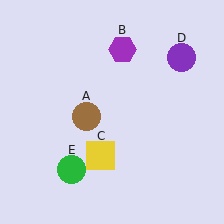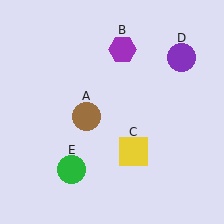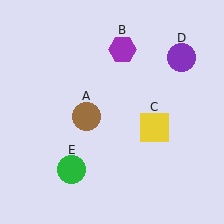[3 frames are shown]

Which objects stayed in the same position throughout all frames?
Brown circle (object A) and purple hexagon (object B) and purple circle (object D) and green circle (object E) remained stationary.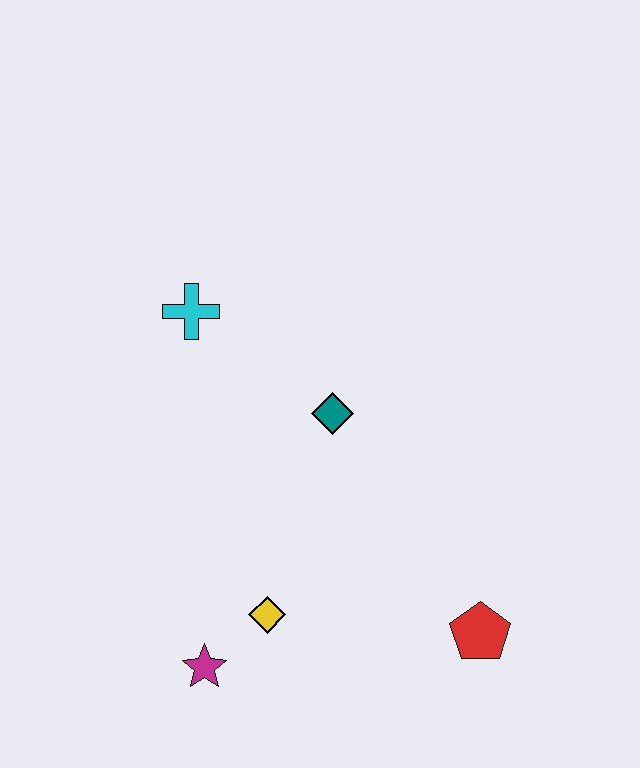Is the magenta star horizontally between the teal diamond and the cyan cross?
Yes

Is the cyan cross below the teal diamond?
No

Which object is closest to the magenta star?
The yellow diamond is closest to the magenta star.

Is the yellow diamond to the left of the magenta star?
No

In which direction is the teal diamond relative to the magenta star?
The teal diamond is above the magenta star.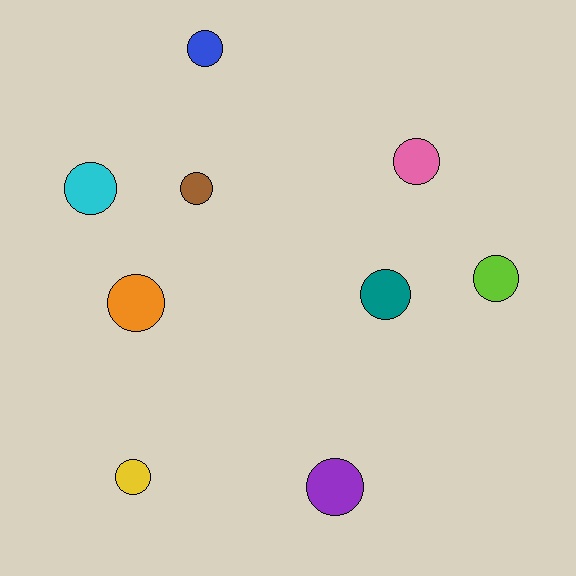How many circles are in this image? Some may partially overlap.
There are 9 circles.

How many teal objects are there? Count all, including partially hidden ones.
There is 1 teal object.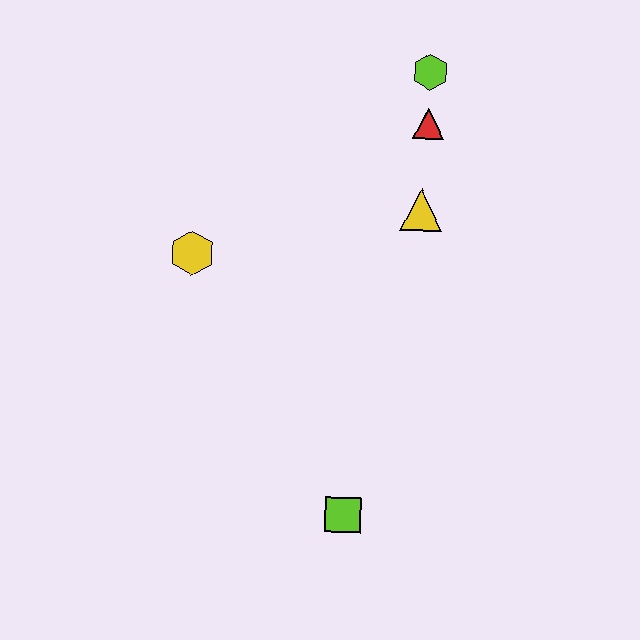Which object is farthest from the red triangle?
The lime square is farthest from the red triangle.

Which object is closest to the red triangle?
The lime hexagon is closest to the red triangle.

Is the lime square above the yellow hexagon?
No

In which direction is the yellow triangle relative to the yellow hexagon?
The yellow triangle is to the right of the yellow hexagon.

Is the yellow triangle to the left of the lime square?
No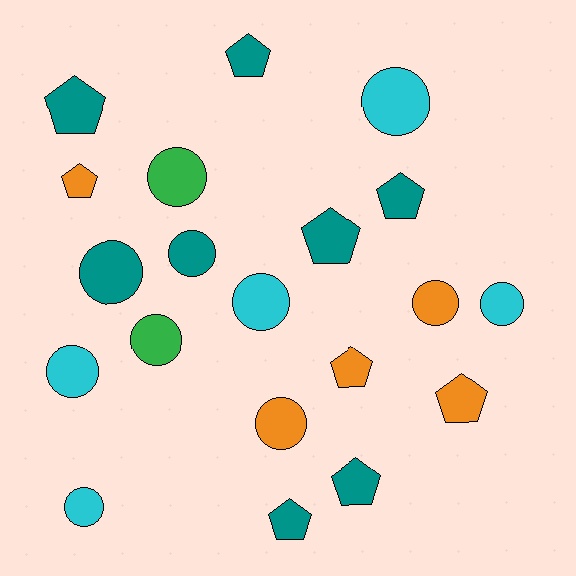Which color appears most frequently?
Teal, with 8 objects.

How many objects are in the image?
There are 20 objects.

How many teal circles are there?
There are 2 teal circles.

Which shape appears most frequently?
Circle, with 11 objects.